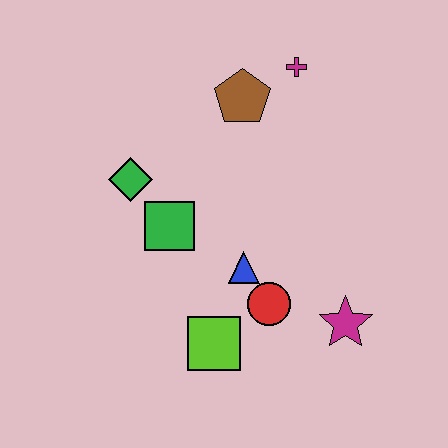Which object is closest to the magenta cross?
The brown pentagon is closest to the magenta cross.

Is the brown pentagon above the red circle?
Yes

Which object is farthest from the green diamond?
The magenta star is farthest from the green diamond.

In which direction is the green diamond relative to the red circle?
The green diamond is to the left of the red circle.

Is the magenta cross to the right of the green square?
Yes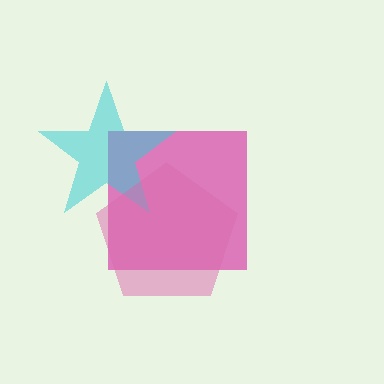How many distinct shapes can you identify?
There are 3 distinct shapes: a magenta square, a cyan star, a pink pentagon.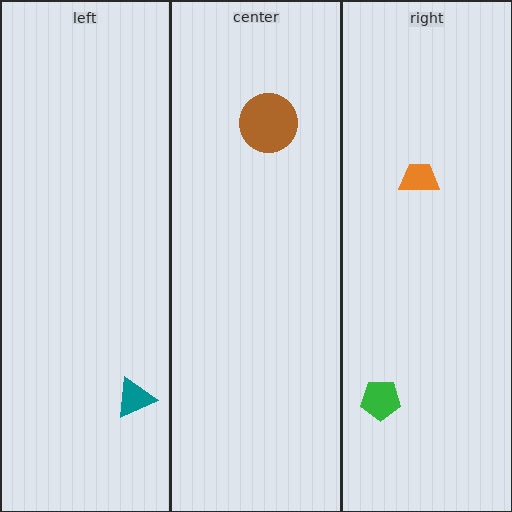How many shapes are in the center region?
1.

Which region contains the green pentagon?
The right region.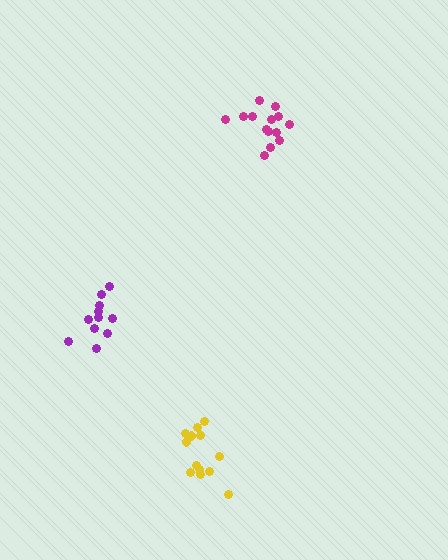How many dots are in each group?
Group 1: 11 dots, Group 2: 14 dots, Group 3: 13 dots (38 total).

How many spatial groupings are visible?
There are 3 spatial groupings.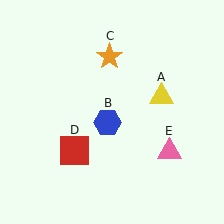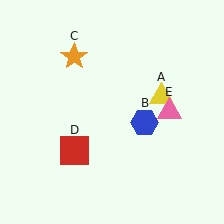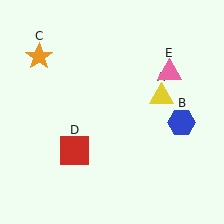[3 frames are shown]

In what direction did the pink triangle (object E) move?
The pink triangle (object E) moved up.